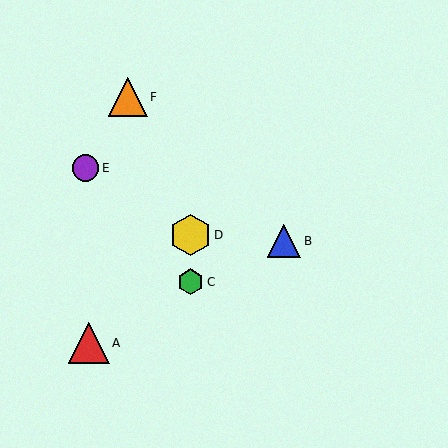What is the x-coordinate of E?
Object E is at x≈86.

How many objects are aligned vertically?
2 objects (C, D) are aligned vertically.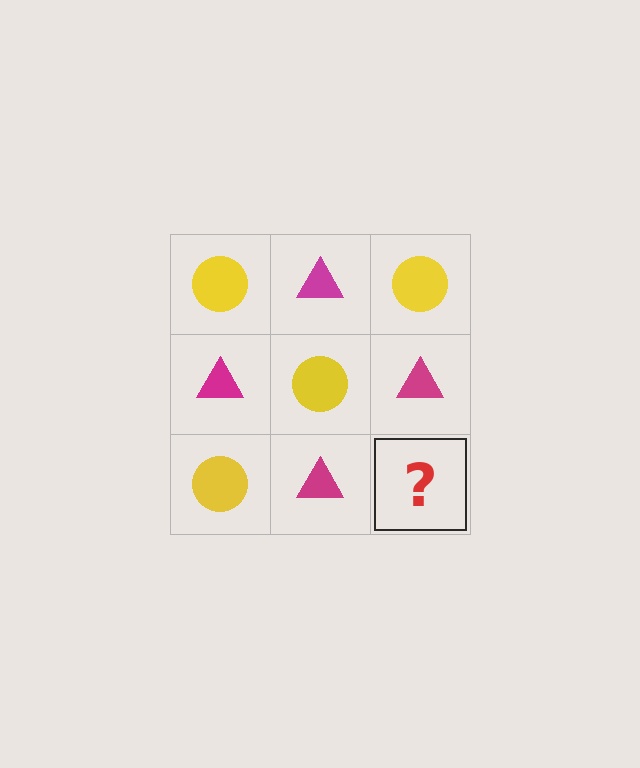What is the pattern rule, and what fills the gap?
The rule is that it alternates yellow circle and magenta triangle in a checkerboard pattern. The gap should be filled with a yellow circle.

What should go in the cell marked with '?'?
The missing cell should contain a yellow circle.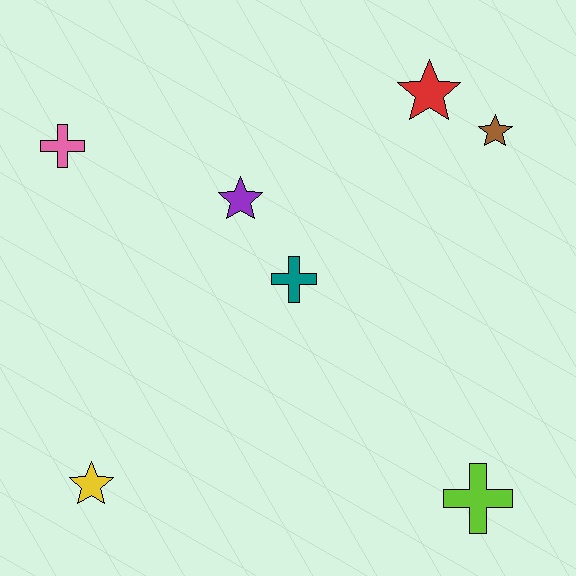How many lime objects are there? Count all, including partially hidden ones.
There is 1 lime object.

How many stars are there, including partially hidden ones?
There are 4 stars.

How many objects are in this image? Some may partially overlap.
There are 7 objects.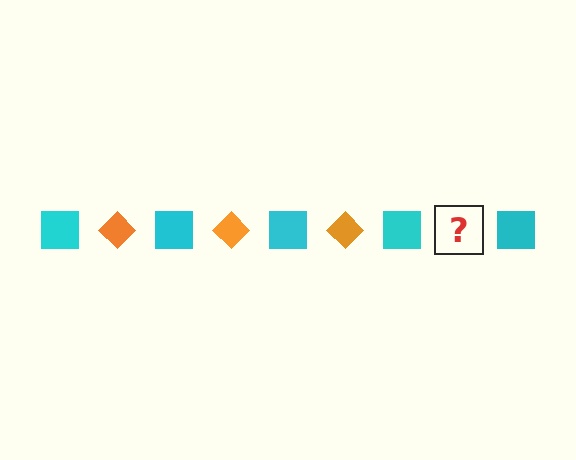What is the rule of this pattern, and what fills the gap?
The rule is that the pattern alternates between cyan square and orange diamond. The gap should be filled with an orange diamond.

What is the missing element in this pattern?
The missing element is an orange diamond.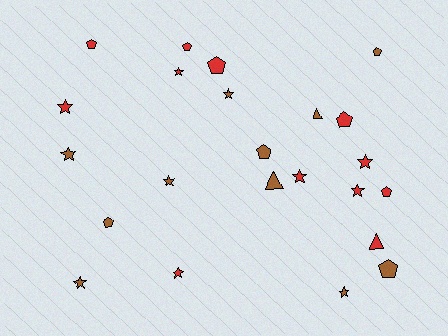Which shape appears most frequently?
Star, with 11 objects.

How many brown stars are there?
There are 5 brown stars.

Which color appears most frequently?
Red, with 12 objects.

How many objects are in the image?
There are 23 objects.